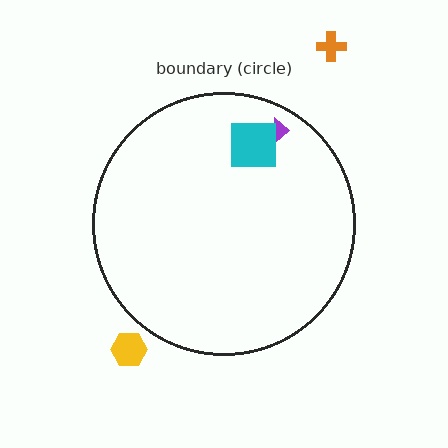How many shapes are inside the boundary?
2 inside, 2 outside.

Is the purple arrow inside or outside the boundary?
Inside.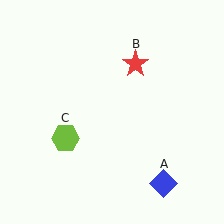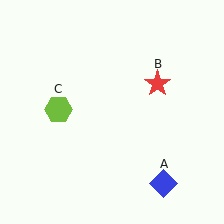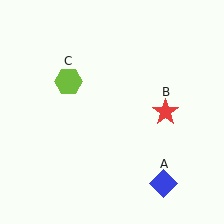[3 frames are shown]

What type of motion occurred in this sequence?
The red star (object B), lime hexagon (object C) rotated clockwise around the center of the scene.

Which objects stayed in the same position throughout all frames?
Blue diamond (object A) remained stationary.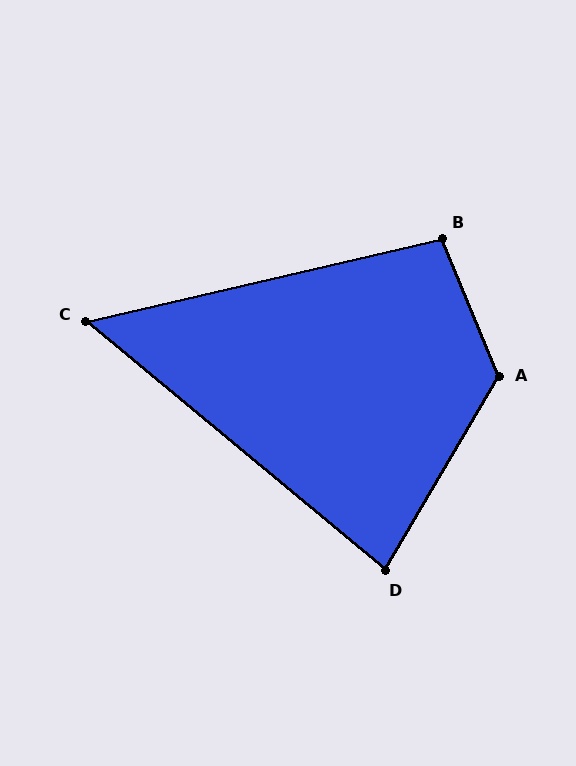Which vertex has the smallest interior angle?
C, at approximately 53 degrees.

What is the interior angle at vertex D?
Approximately 81 degrees (acute).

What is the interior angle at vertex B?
Approximately 99 degrees (obtuse).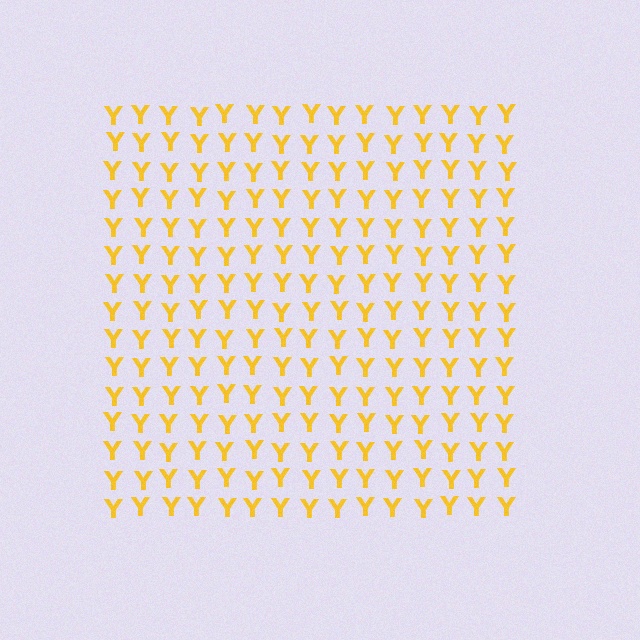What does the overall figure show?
The overall figure shows a square.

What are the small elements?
The small elements are letter Y's.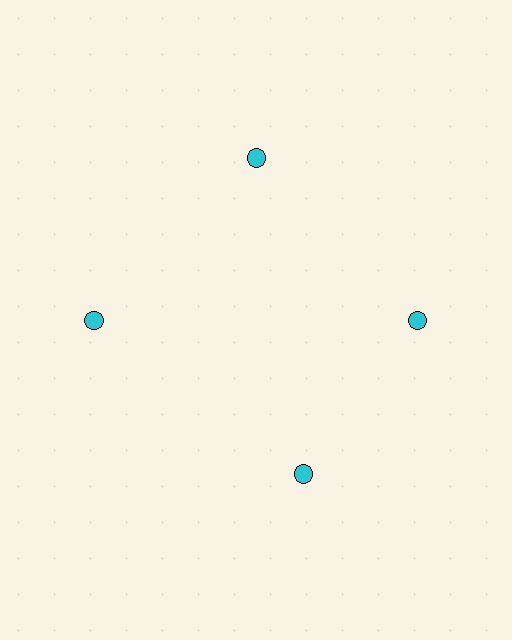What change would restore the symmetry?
The symmetry would be restored by rotating it back into even spacing with its neighbors so that all 4 circles sit at equal angles and equal distance from the center.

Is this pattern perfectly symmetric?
No. The 4 cyan circles are arranged in a ring, but one element near the 6 o'clock position is rotated out of alignment along the ring, breaking the 4-fold rotational symmetry.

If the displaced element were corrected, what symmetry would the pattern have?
It would have 4-fold rotational symmetry — the pattern would map onto itself every 90 degrees.